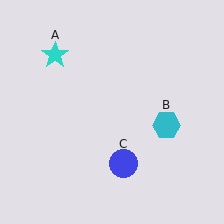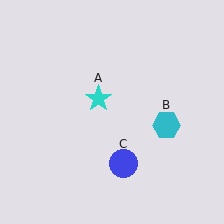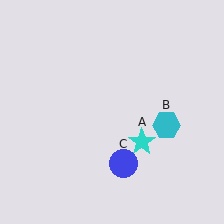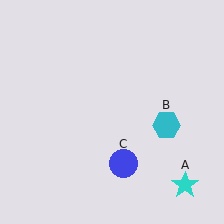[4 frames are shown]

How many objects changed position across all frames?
1 object changed position: cyan star (object A).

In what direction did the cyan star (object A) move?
The cyan star (object A) moved down and to the right.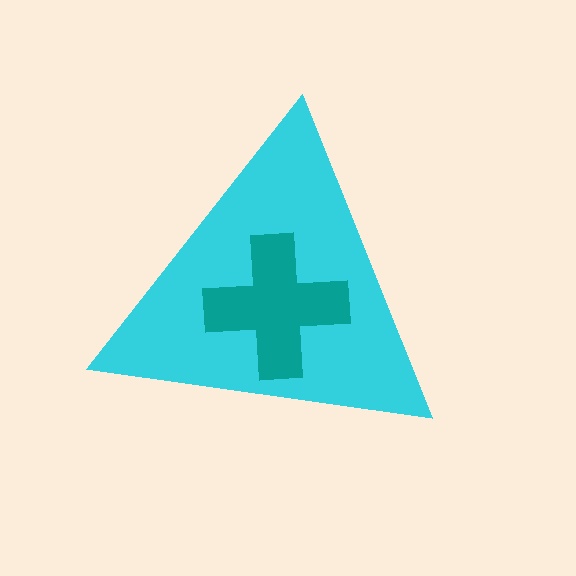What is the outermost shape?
The cyan triangle.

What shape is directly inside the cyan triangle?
The teal cross.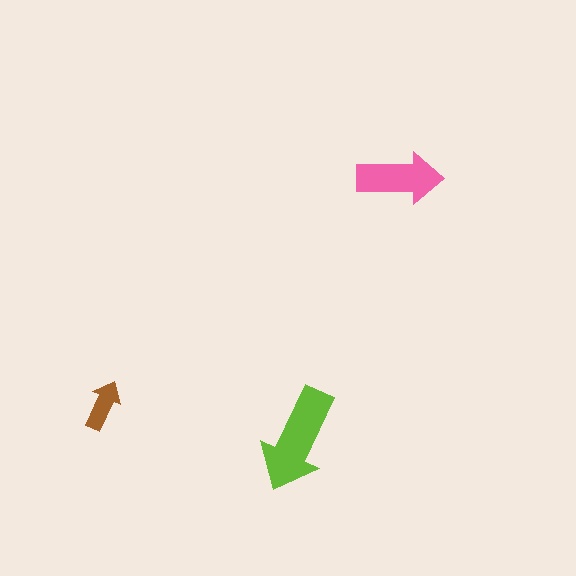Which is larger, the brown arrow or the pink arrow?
The pink one.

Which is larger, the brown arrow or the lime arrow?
The lime one.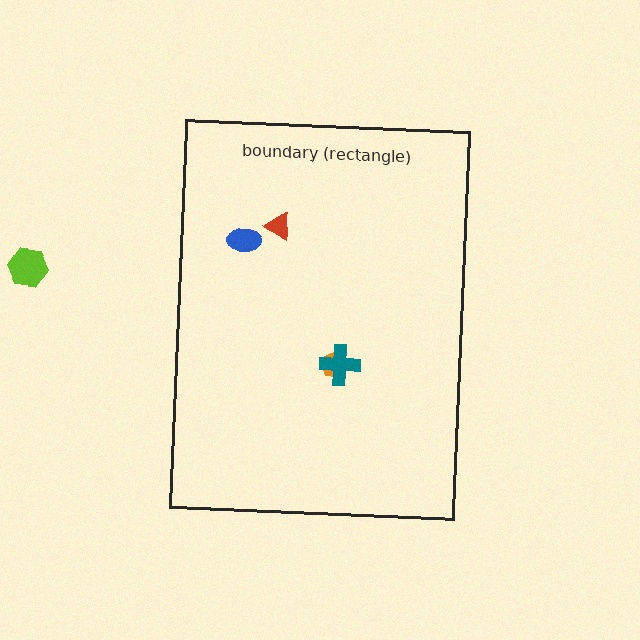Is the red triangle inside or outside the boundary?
Inside.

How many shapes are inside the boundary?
4 inside, 1 outside.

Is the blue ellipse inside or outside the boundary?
Inside.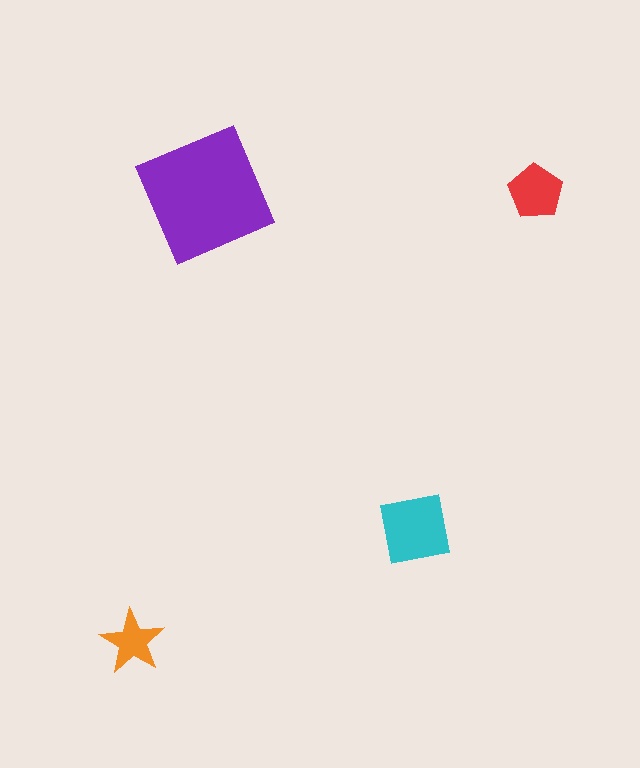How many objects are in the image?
There are 4 objects in the image.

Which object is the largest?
The purple square.